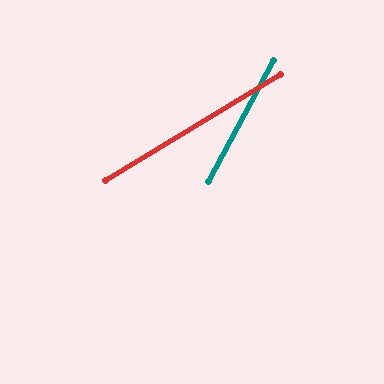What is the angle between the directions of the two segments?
Approximately 31 degrees.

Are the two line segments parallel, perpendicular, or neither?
Neither parallel nor perpendicular — they differ by about 31°.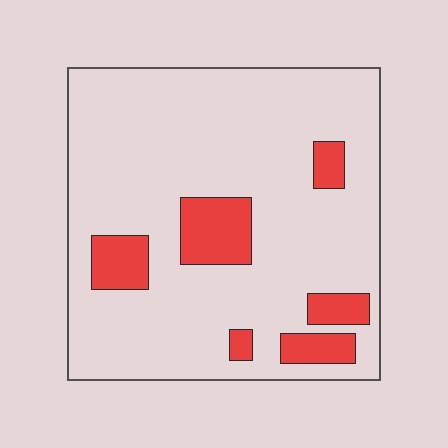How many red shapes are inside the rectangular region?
6.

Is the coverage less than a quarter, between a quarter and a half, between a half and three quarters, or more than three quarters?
Less than a quarter.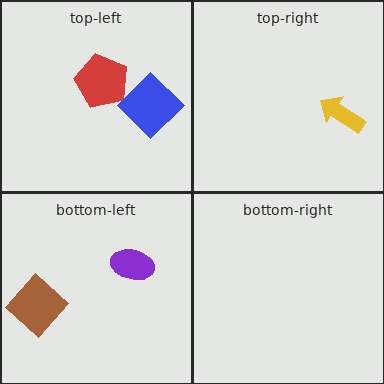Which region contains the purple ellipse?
The bottom-left region.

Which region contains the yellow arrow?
The top-right region.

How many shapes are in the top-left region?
2.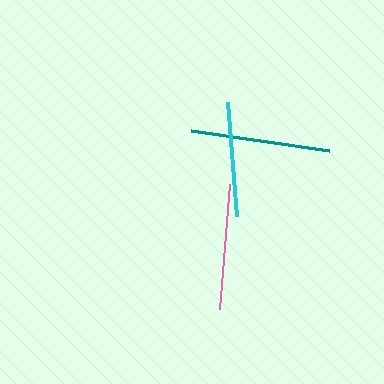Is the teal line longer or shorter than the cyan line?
The teal line is longer than the cyan line.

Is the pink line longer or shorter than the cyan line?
The pink line is longer than the cyan line.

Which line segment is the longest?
The teal line is the longest at approximately 140 pixels.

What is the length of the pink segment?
The pink segment is approximately 125 pixels long.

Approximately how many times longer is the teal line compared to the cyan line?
The teal line is approximately 1.2 times the length of the cyan line.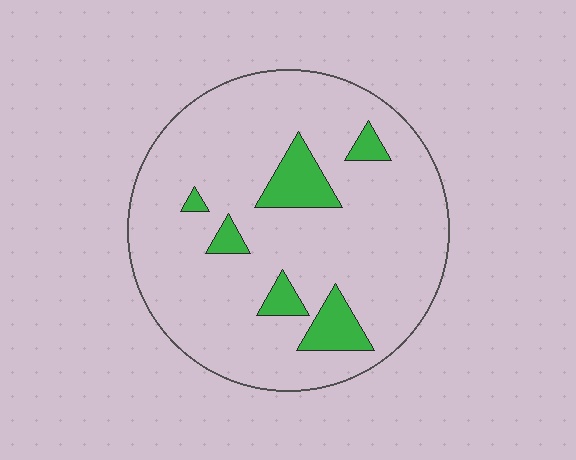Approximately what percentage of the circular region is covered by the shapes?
Approximately 10%.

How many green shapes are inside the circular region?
6.